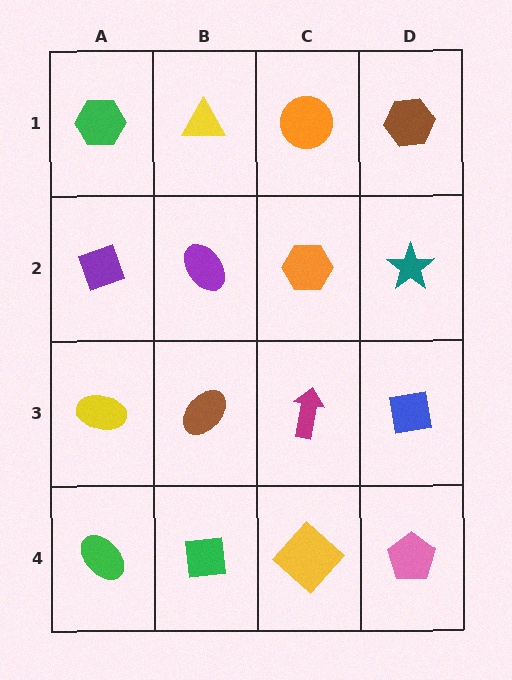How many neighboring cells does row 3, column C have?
4.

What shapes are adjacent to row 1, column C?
An orange hexagon (row 2, column C), a yellow triangle (row 1, column B), a brown hexagon (row 1, column D).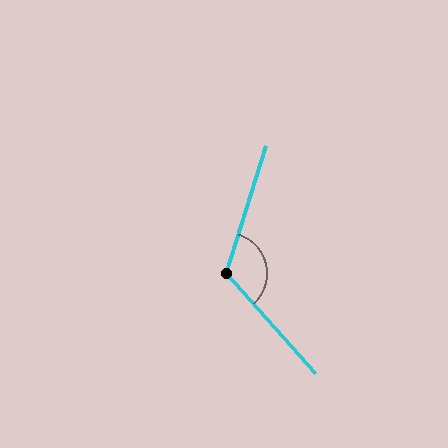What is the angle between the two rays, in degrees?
Approximately 121 degrees.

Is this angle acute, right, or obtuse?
It is obtuse.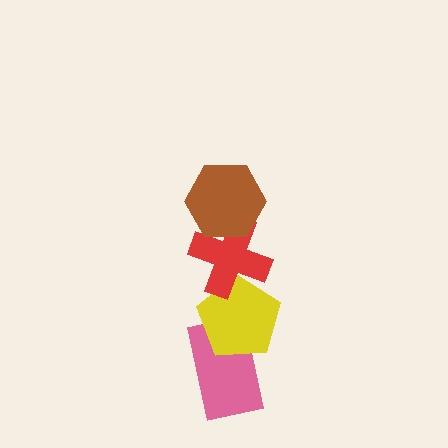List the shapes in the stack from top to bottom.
From top to bottom: the brown hexagon, the red cross, the yellow pentagon, the pink rectangle.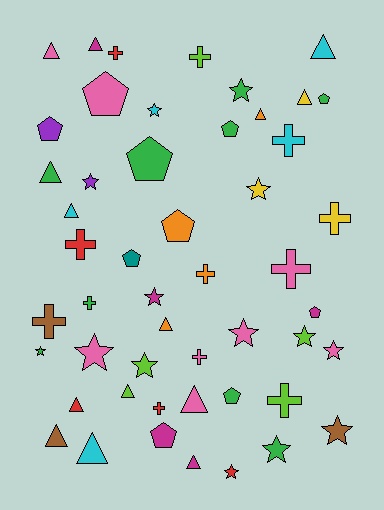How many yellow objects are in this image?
There are 3 yellow objects.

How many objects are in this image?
There are 50 objects.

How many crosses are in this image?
There are 12 crosses.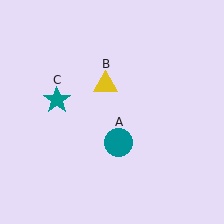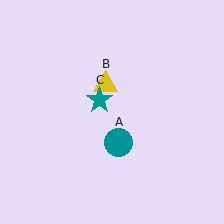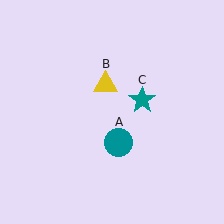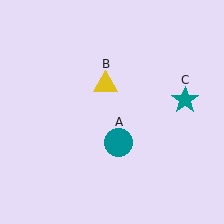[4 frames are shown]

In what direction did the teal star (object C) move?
The teal star (object C) moved right.